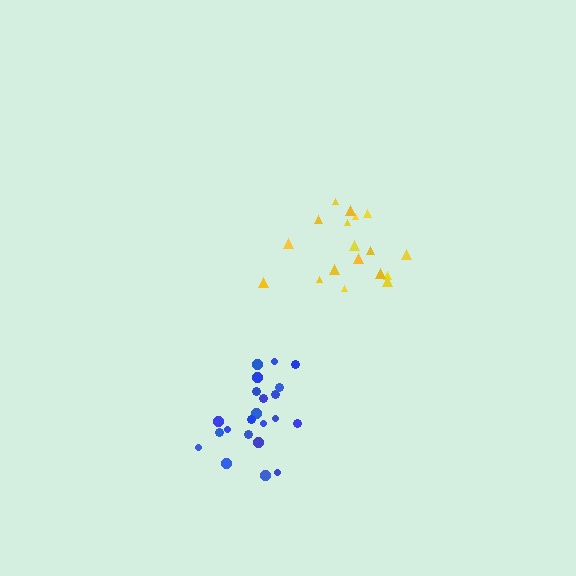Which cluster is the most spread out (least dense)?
Yellow.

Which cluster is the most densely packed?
Blue.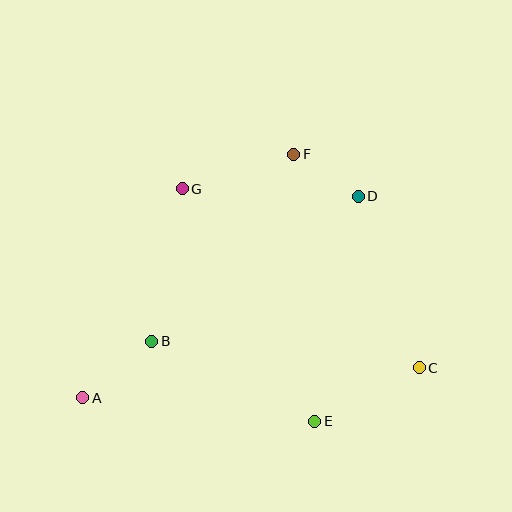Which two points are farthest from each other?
Points A and D are farthest from each other.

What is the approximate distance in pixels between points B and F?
The distance between B and F is approximately 235 pixels.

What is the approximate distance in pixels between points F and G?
The distance between F and G is approximately 117 pixels.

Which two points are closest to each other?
Points D and F are closest to each other.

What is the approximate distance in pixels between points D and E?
The distance between D and E is approximately 230 pixels.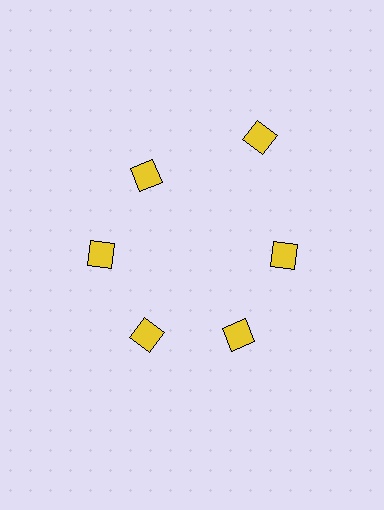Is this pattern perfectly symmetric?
No. The 6 yellow diamonds are arranged in a ring, but one element near the 1 o'clock position is pushed outward from the center, breaking the 6-fold rotational symmetry.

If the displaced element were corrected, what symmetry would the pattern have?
It would have 6-fold rotational symmetry — the pattern would map onto itself every 60 degrees.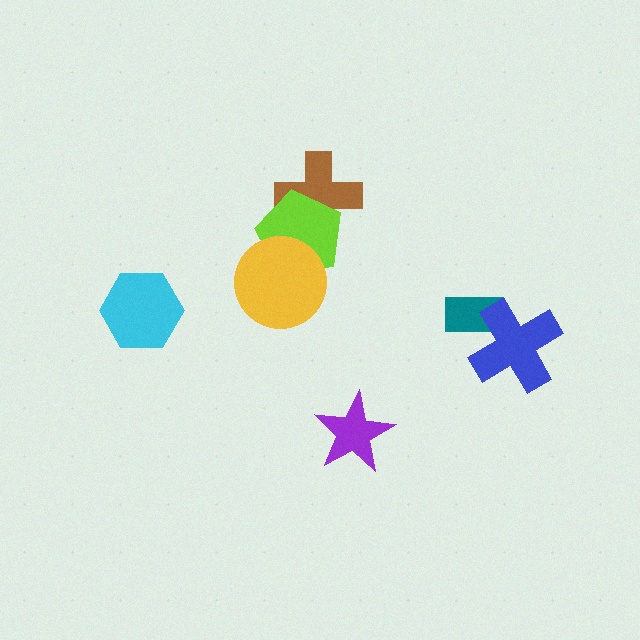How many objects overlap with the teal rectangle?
1 object overlaps with the teal rectangle.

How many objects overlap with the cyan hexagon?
0 objects overlap with the cyan hexagon.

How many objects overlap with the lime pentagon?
2 objects overlap with the lime pentagon.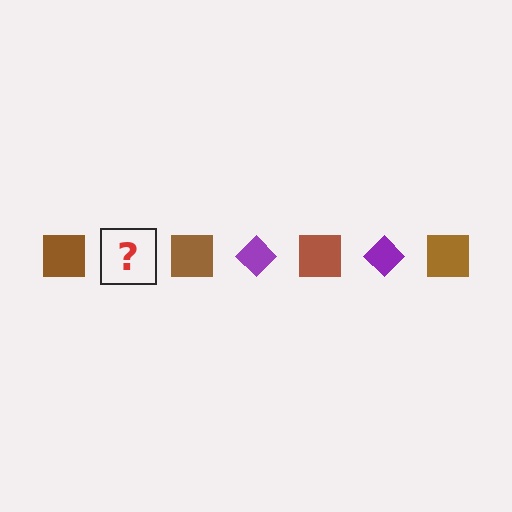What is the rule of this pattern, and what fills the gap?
The rule is that the pattern alternates between brown square and purple diamond. The gap should be filled with a purple diamond.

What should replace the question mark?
The question mark should be replaced with a purple diamond.